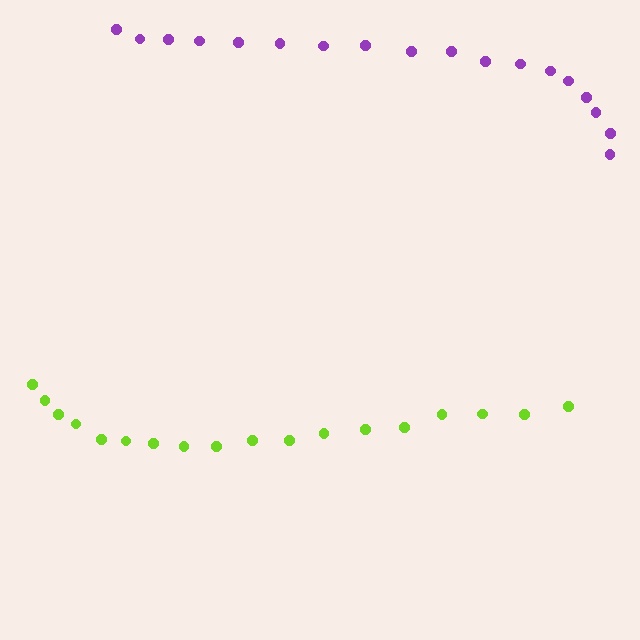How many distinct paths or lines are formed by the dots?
There are 2 distinct paths.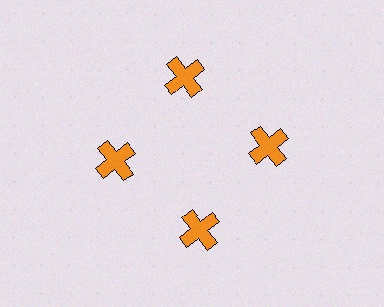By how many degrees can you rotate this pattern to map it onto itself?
The pattern maps onto itself every 90 degrees of rotation.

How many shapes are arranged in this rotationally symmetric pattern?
There are 4 shapes, arranged in 4 groups of 1.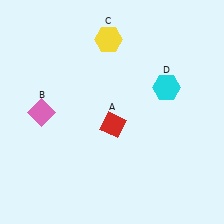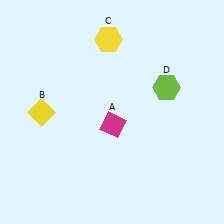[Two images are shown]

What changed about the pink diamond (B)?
In Image 1, B is pink. In Image 2, it changed to yellow.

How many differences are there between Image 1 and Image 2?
There are 3 differences between the two images.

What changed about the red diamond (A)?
In Image 1, A is red. In Image 2, it changed to magenta.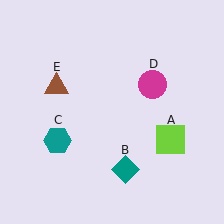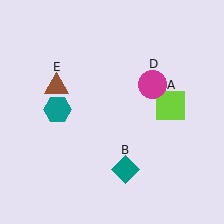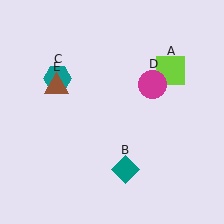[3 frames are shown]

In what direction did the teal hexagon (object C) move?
The teal hexagon (object C) moved up.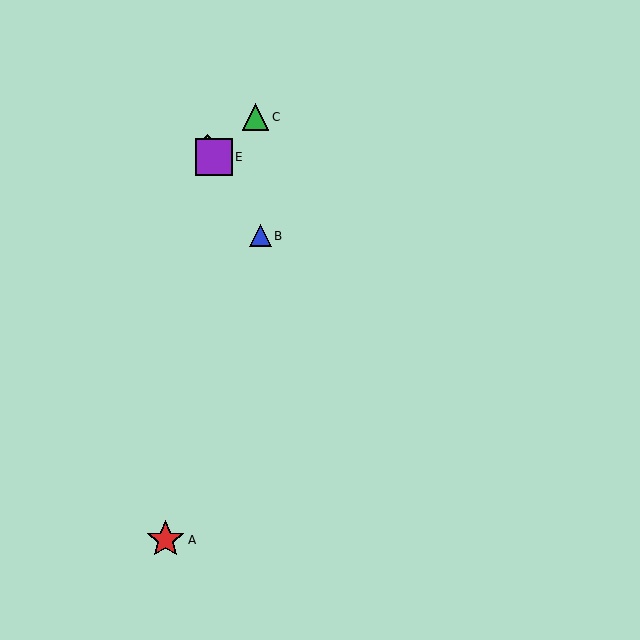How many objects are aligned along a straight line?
3 objects (B, D, E) are aligned along a straight line.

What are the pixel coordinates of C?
Object C is at (256, 117).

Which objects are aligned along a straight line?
Objects B, D, E are aligned along a straight line.